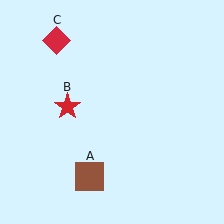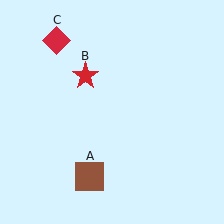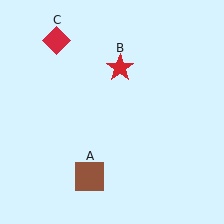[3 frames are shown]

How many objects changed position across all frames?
1 object changed position: red star (object B).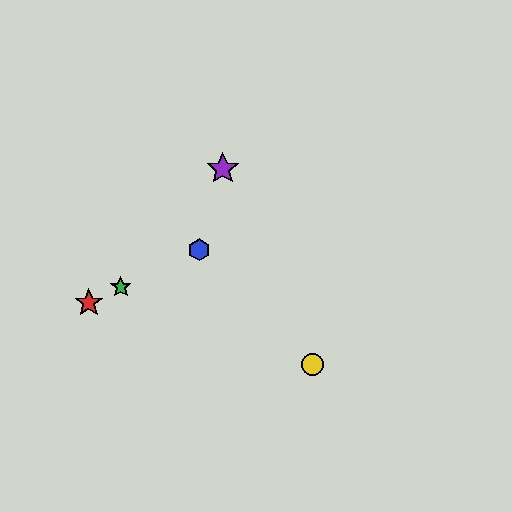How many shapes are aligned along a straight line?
3 shapes (the red star, the blue hexagon, the green star) are aligned along a straight line.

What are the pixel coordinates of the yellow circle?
The yellow circle is at (312, 365).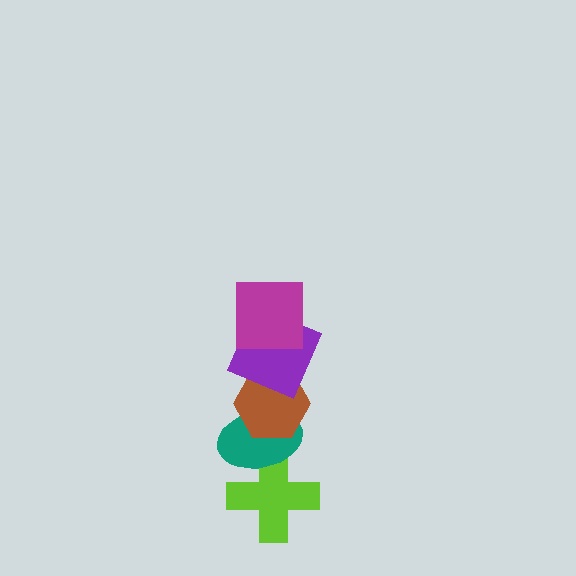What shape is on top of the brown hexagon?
The purple square is on top of the brown hexagon.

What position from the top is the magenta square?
The magenta square is 1st from the top.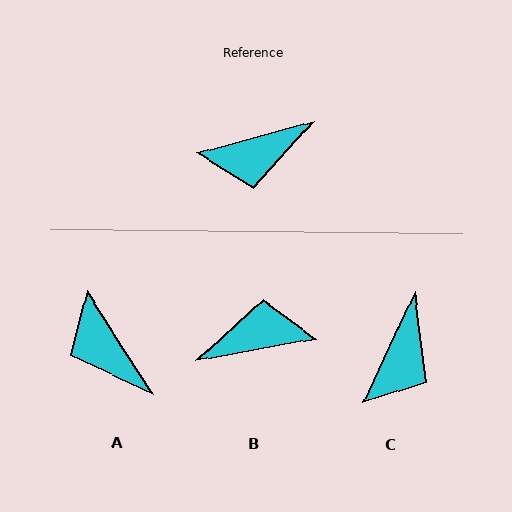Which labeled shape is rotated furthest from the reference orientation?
B, about 175 degrees away.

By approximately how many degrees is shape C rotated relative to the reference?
Approximately 49 degrees counter-clockwise.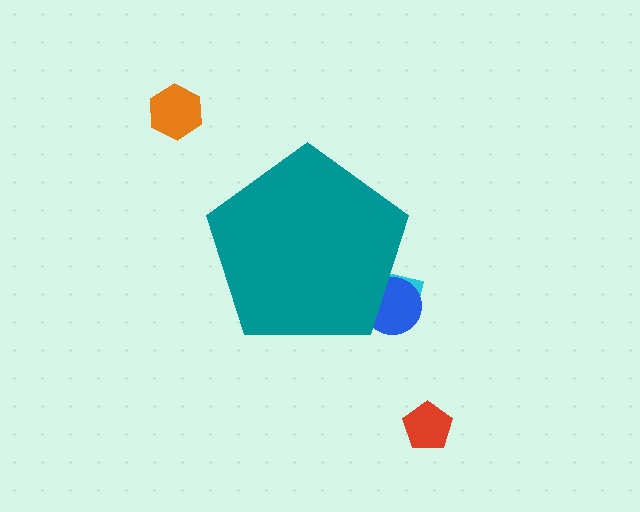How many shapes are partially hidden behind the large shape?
2 shapes are partially hidden.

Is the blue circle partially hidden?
Yes, the blue circle is partially hidden behind the teal pentagon.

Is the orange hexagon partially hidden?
No, the orange hexagon is fully visible.